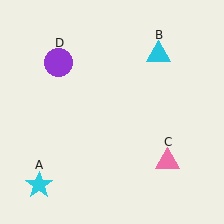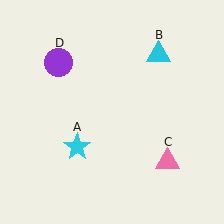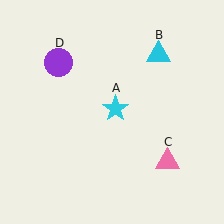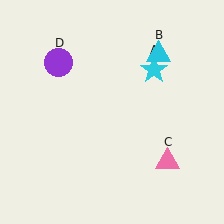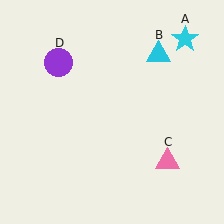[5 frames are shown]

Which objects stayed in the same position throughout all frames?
Cyan triangle (object B) and pink triangle (object C) and purple circle (object D) remained stationary.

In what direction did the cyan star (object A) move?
The cyan star (object A) moved up and to the right.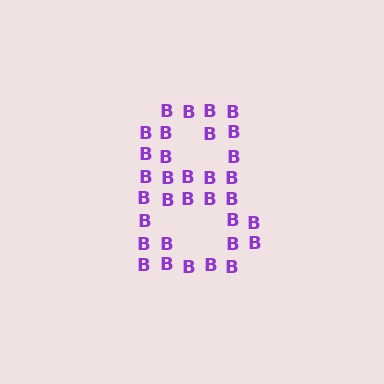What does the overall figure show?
The overall figure shows the digit 8.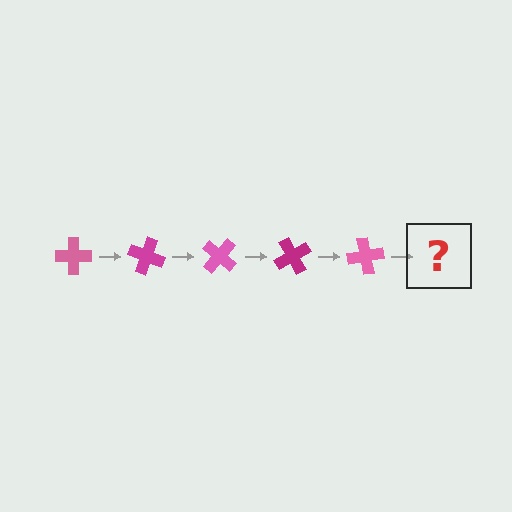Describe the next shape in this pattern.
It should be a magenta cross, rotated 100 degrees from the start.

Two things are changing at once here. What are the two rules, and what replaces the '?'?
The two rules are that it rotates 20 degrees each step and the color cycles through pink and magenta. The '?' should be a magenta cross, rotated 100 degrees from the start.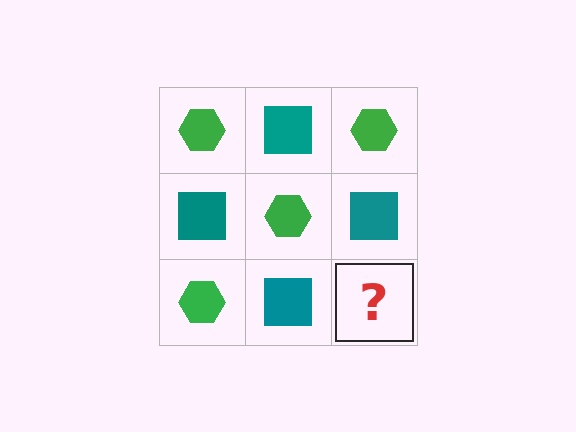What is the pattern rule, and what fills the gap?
The rule is that it alternates green hexagon and teal square in a checkerboard pattern. The gap should be filled with a green hexagon.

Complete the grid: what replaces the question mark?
The question mark should be replaced with a green hexagon.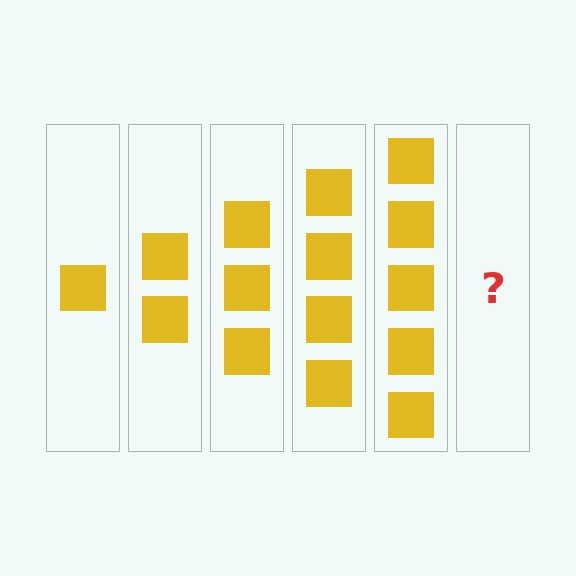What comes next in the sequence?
The next element should be 6 squares.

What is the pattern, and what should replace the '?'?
The pattern is that each step adds one more square. The '?' should be 6 squares.